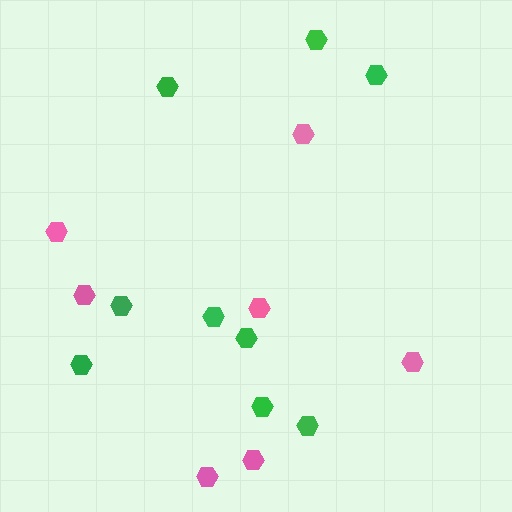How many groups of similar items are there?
There are 2 groups: one group of green hexagons (9) and one group of pink hexagons (7).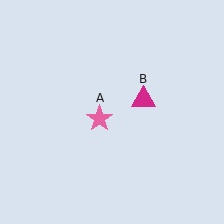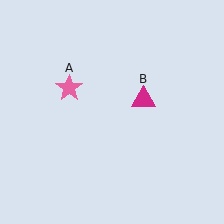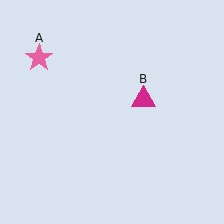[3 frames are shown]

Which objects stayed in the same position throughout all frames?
Magenta triangle (object B) remained stationary.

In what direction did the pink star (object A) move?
The pink star (object A) moved up and to the left.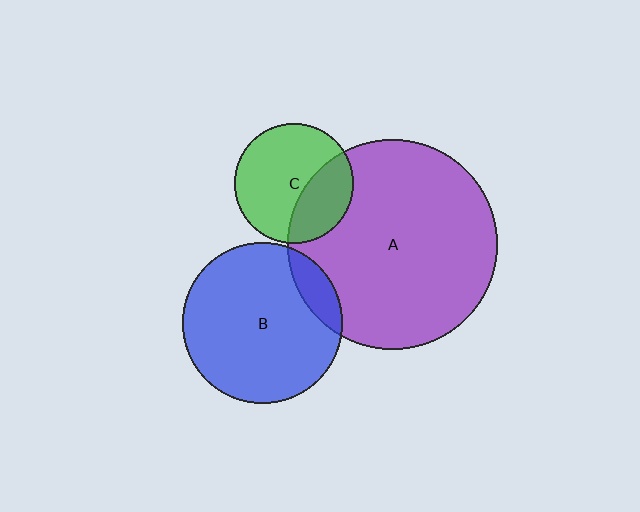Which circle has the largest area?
Circle A (purple).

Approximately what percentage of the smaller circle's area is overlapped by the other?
Approximately 10%.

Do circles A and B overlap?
Yes.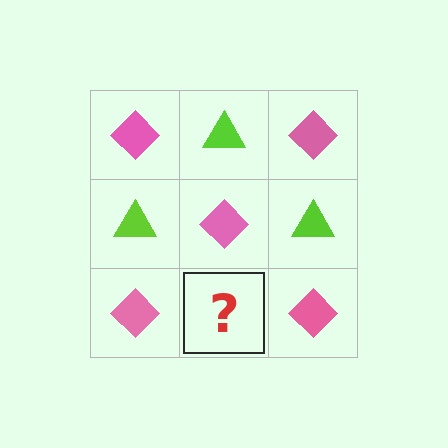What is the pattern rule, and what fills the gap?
The rule is that it alternates pink diamond and lime triangle in a checkerboard pattern. The gap should be filled with a lime triangle.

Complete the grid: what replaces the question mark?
The question mark should be replaced with a lime triangle.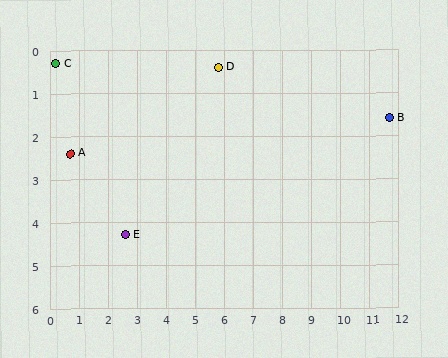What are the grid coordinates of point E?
Point E is at approximately (2.6, 4.3).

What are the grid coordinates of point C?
Point C is at approximately (0.2, 0.3).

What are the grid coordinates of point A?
Point A is at approximately (0.7, 2.4).